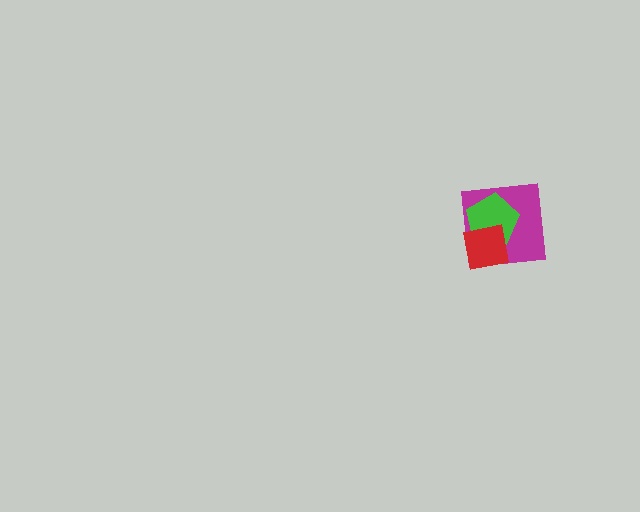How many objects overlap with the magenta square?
2 objects overlap with the magenta square.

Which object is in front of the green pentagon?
The red square is in front of the green pentagon.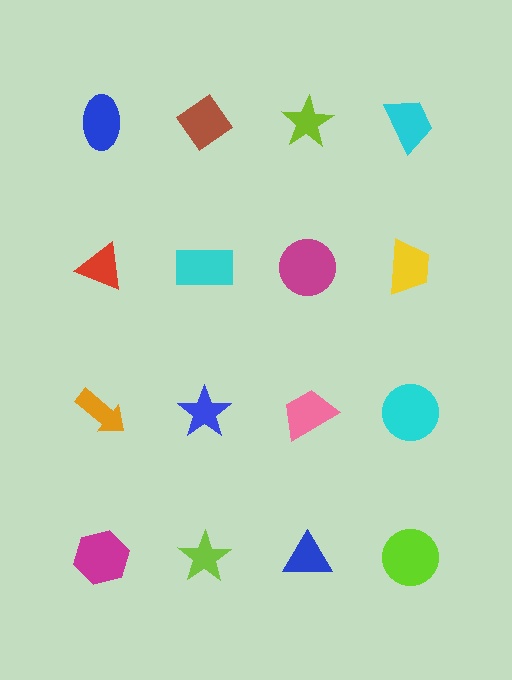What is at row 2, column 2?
A cyan rectangle.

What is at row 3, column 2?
A blue star.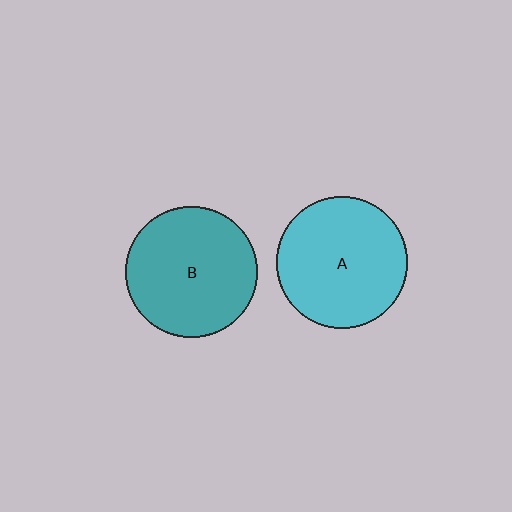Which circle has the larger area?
Circle A (cyan).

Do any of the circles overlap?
No, none of the circles overlap.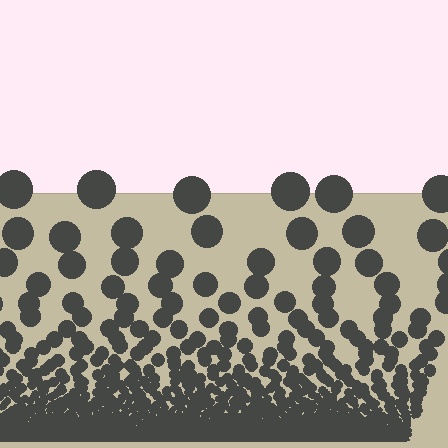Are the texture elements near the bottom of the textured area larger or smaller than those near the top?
Smaller. The gradient is inverted — elements near the bottom are smaller and denser.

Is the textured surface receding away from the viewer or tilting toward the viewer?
The surface appears to tilt toward the viewer. Texture elements get larger and sparser toward the top.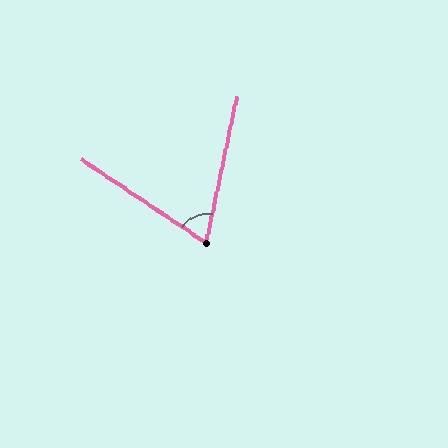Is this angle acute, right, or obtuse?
It is acute.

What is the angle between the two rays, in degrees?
Approximately 68 degrees.